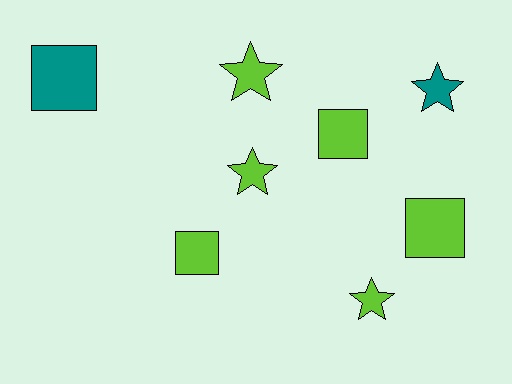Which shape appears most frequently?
Star, with 4 objects.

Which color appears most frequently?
Lime, with 6 objects.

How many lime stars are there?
There are 3 lime stars.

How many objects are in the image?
There are 8 objects.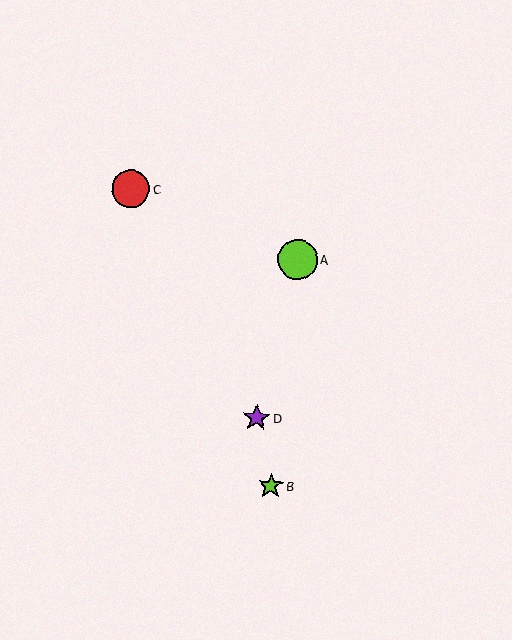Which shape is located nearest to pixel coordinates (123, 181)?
The red circle (labeled C) at (131, 189) is nearest to that location.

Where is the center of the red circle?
The center of the red circle is at (131, 189).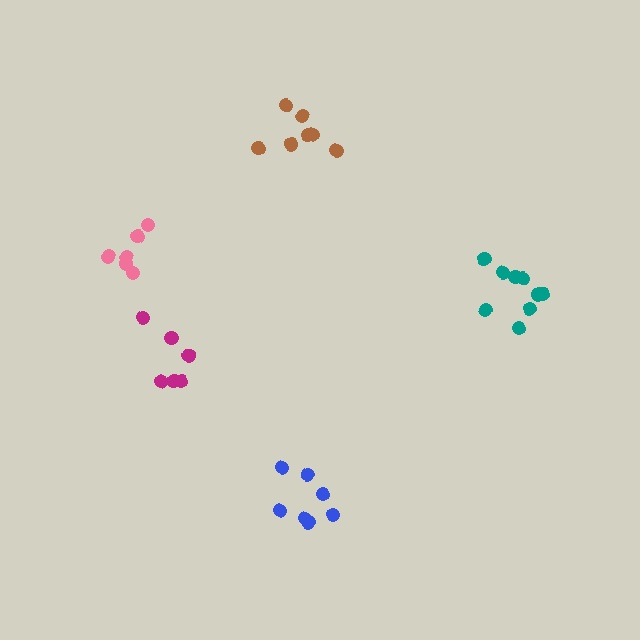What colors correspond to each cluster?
The clusters are colored: brown, blue, teal, magenta, pink.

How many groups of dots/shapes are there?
There are 5 groups.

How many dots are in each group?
Group 1: 7 dots, Group 2: 7 dots, Group 3: 10 dots, Group 4: 6 dots, Group 5: 7 dots (37 total).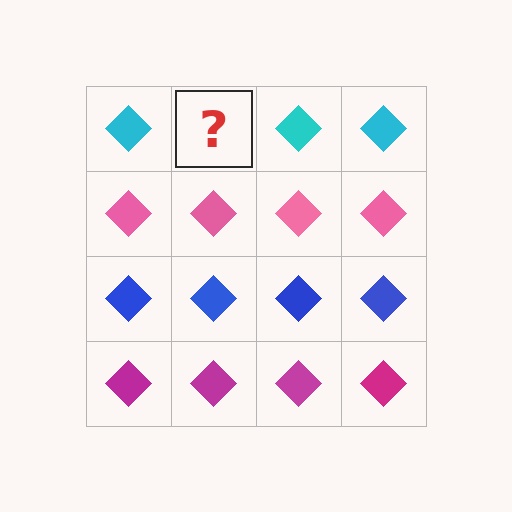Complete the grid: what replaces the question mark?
The question mark should be replaced with a cyan diamond.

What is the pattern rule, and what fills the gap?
The rule is that each row has a consistent color. The gap should be filled with a cyan diamond.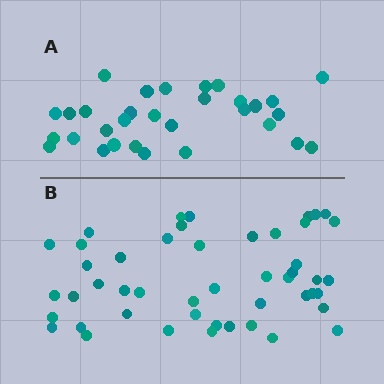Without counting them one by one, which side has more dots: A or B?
Region B (the bottom region) has more dots.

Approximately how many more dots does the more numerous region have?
Region B has approximately 15 more dots than region A.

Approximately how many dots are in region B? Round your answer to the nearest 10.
About 50 dots. (The exact count is 48, which rounds to 50.)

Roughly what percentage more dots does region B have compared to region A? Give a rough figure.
About 55% more.